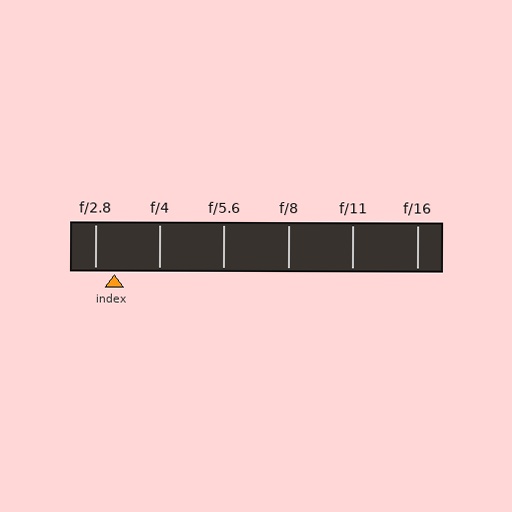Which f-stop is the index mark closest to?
The index mark is closest to f/2.8.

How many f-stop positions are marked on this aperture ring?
There are 6 f-stop positions marked.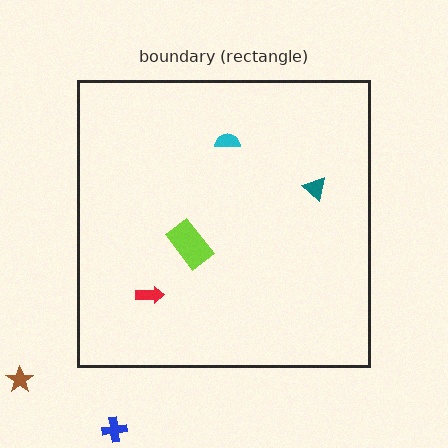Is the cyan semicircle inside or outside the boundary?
Inside.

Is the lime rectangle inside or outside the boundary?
Inside.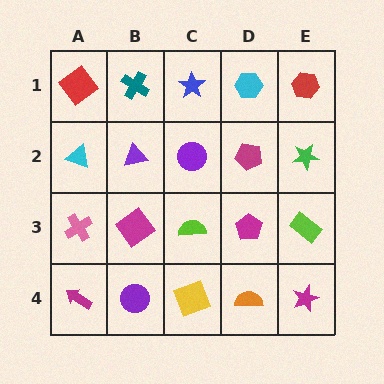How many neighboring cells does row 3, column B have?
4.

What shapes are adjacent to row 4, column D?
A magenta pentagon (row 3, column D), a yellow square (row 4, column C), a magenta star (row 4, column E).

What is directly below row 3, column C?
A yellow square.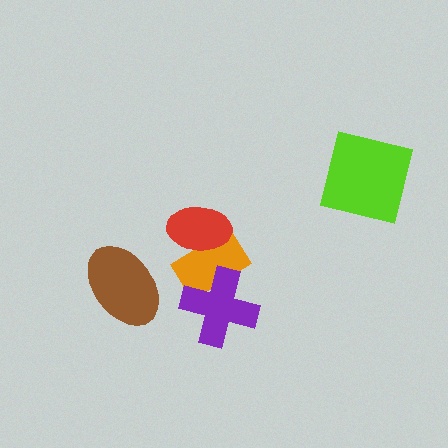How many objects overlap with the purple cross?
1 object overlaps with the purple cross.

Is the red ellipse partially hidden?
No, no other shape covers it.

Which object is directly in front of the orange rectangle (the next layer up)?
The red ellipse is directly in front of the orange rectangle.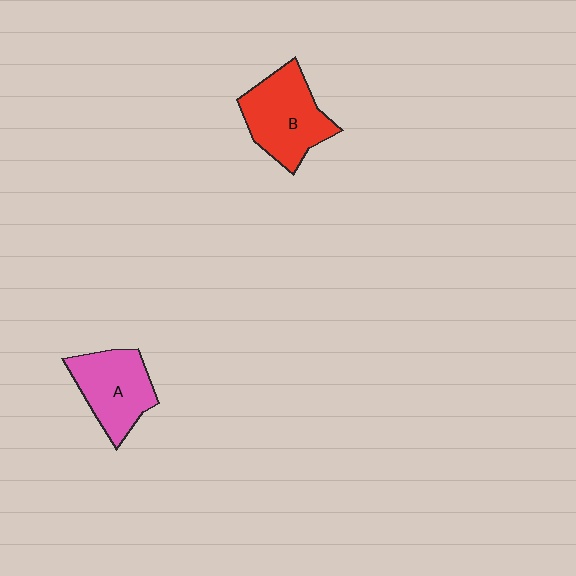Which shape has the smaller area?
Shape A (pink).